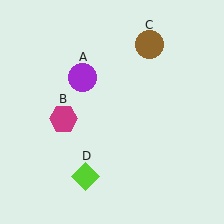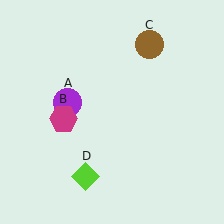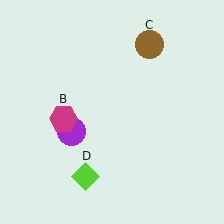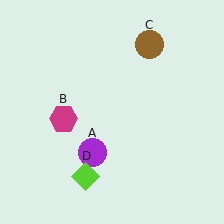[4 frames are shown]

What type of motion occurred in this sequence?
The purple circle (object A) rotated counterclockwise around the center of the scene.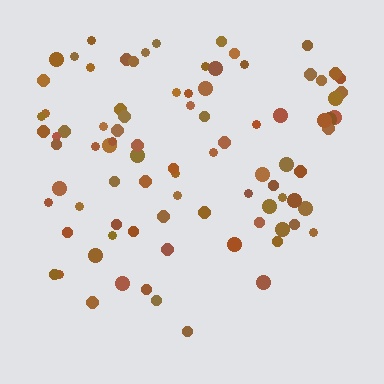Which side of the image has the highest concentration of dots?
The top.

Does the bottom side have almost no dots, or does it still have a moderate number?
Still a moderate number, just noticeably fewer than the top.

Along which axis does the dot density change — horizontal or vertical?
Vertical.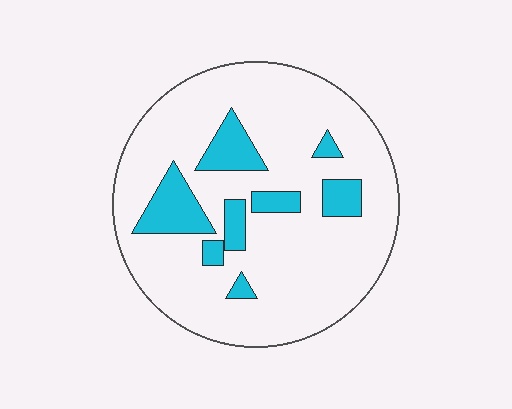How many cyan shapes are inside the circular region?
8.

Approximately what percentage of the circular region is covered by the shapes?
Approximately 15%.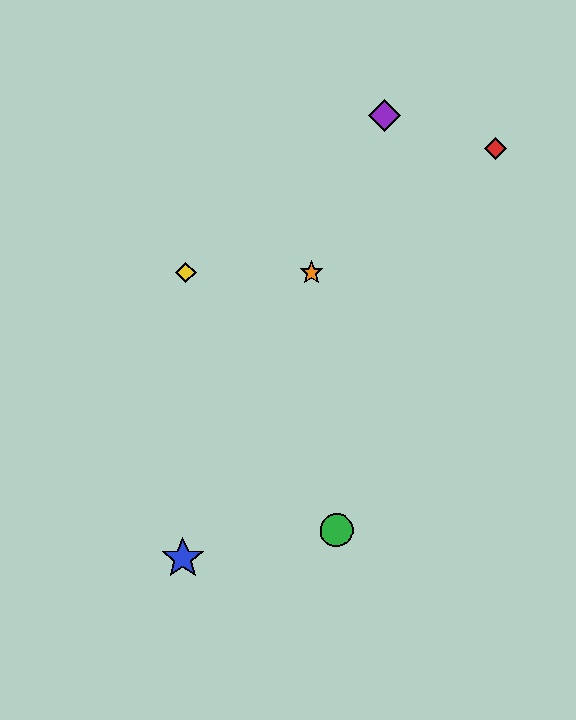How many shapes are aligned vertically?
2 shapes (the blue star, the yellow diamond) are aligned vertically.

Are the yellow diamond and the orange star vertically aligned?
No, the yellow diamond is at x≈186 and the orange star is at x≈311.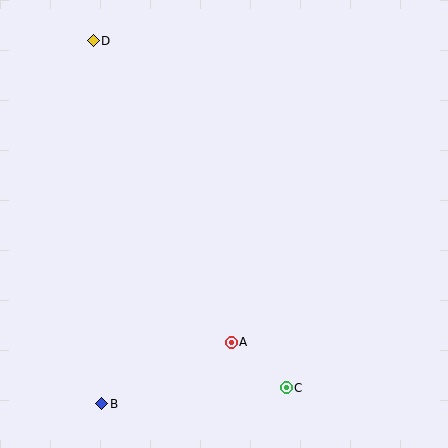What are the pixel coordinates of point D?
Point D is at (93, 41).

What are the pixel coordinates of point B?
Point B is at (102, 404).